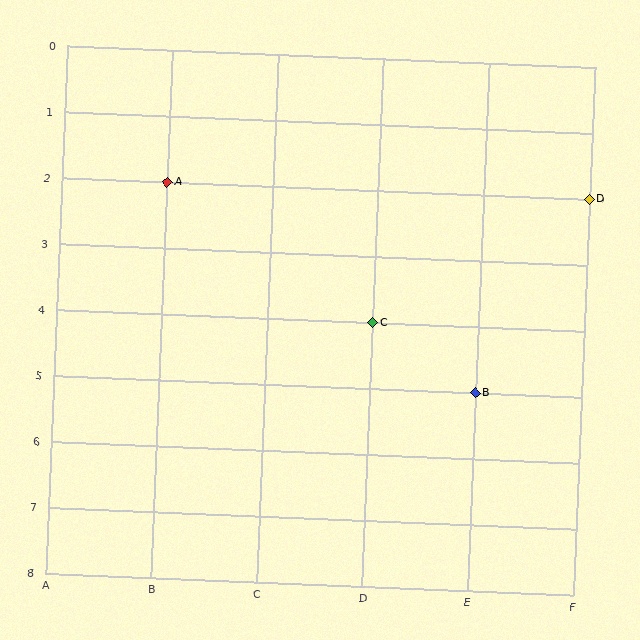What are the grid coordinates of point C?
Point C is at grid coordinates (D, 4).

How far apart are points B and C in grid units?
Points B and C are 1 column and 1 row apart (about 1.4 grid units diagonally).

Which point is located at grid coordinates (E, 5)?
Point B is at (E, 5).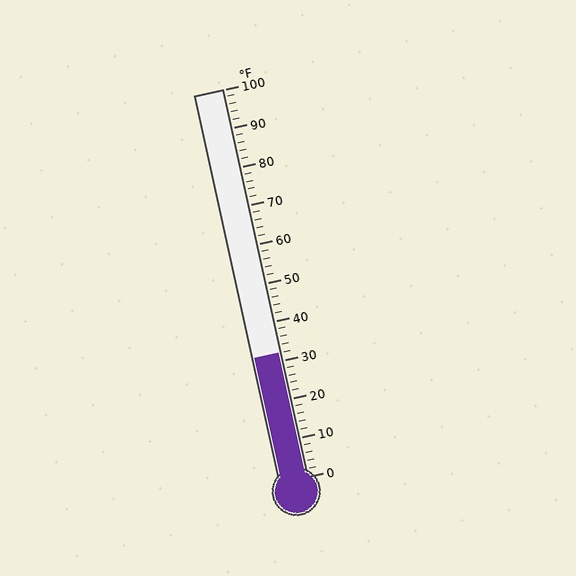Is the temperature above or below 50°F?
The temperature is below 50°F.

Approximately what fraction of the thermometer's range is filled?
The thermometer is filled to approximately 30% of its range.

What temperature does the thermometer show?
The thermometer shows approximately 32°F.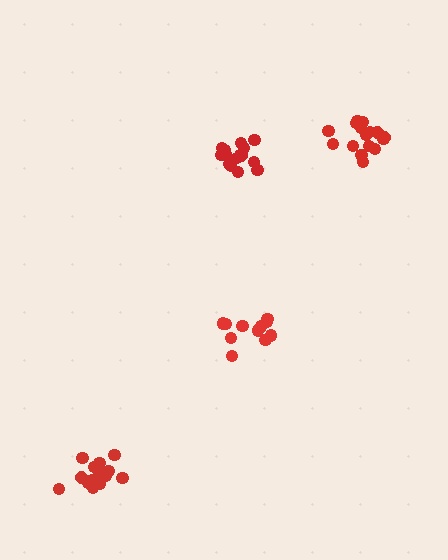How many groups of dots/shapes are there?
There are 4 groups.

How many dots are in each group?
Group 1: 16 dots, Group 2: 15 dots, Group 3: 11 dots, Group 4: 16 dots (58 total).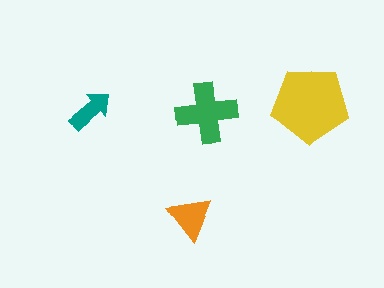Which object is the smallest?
The teal arrow.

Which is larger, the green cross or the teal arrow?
The green cross.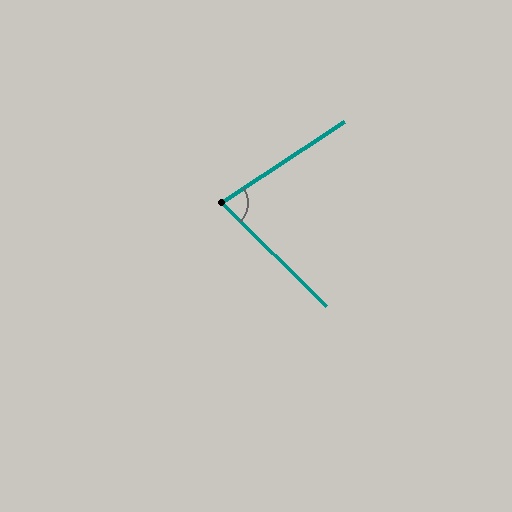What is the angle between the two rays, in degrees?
Approximately 78 degrees.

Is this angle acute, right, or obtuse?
It is acute.